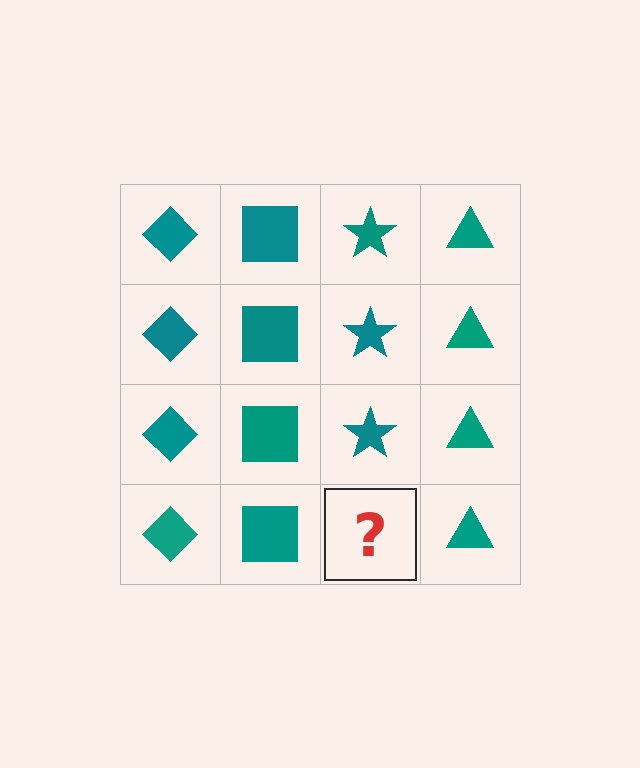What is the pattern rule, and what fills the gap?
The rule is that each column has a consistent shape. The gap should be filled with a teal star.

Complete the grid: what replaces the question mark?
The question mark should be replaced with a teal star.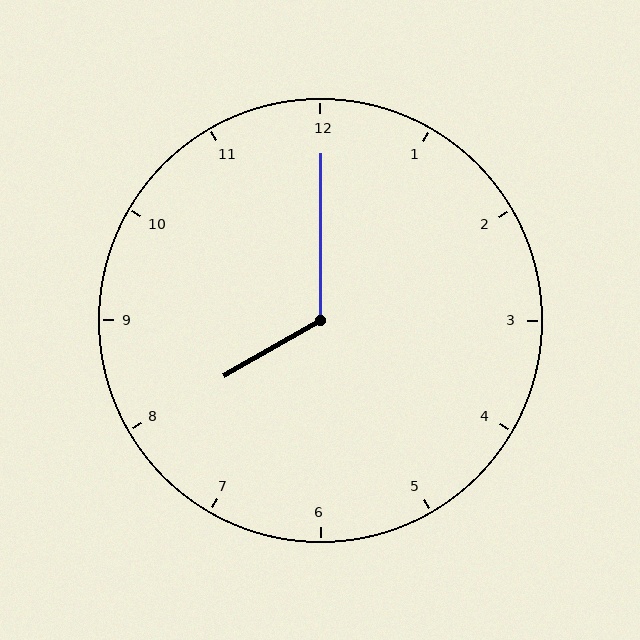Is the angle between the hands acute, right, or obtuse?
It is obtuse.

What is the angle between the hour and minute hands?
Approximately 120 degrees.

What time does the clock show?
8:00.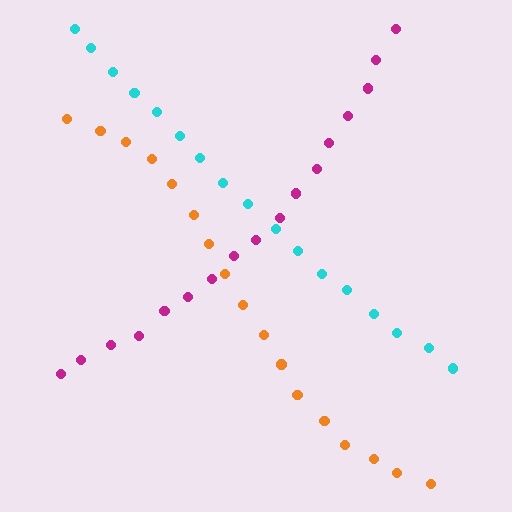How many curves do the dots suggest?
There are 3 distinct paths.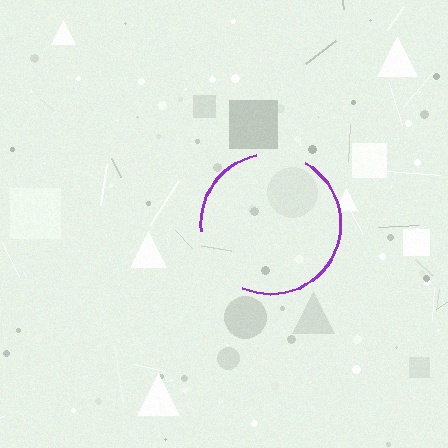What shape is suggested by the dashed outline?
The dashed outline suggests a circle.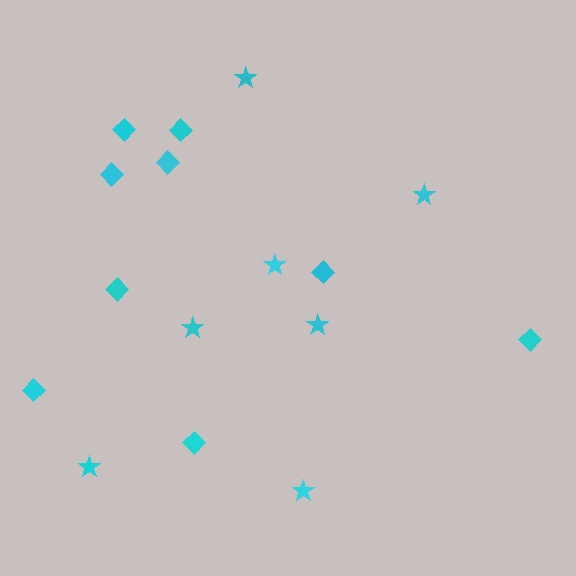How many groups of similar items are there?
There are 2 groups: one group of stars (7) and one group of diamonds (9).